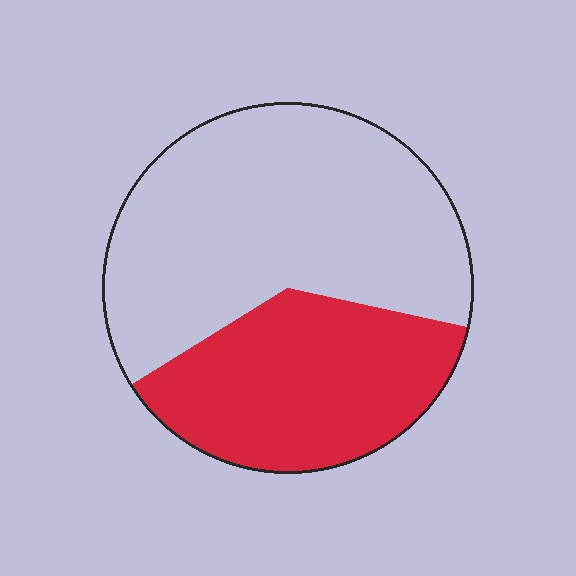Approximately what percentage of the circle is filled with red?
Approximately 40%.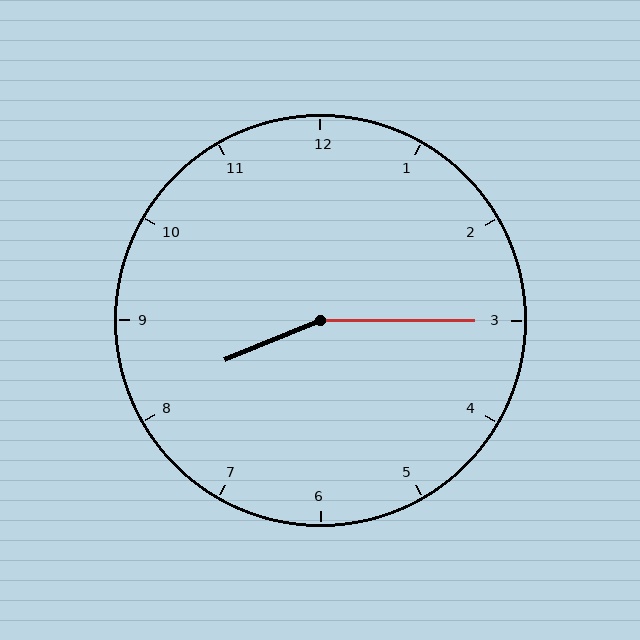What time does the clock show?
8:15.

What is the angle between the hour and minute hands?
Approximately 158 degrees.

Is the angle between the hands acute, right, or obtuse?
It is obtuse.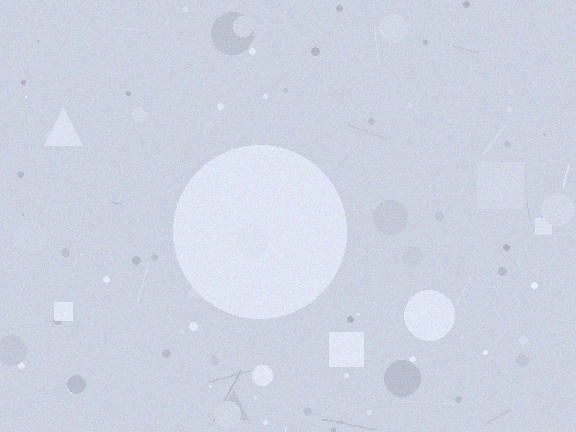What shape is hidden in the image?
A circle is hidden in the image.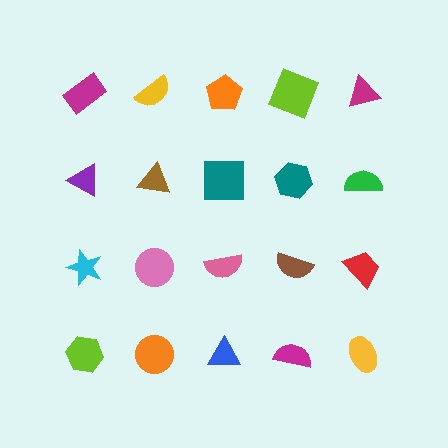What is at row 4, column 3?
A blue triangle.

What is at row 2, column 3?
A teal square.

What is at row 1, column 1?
A magenta rectangle.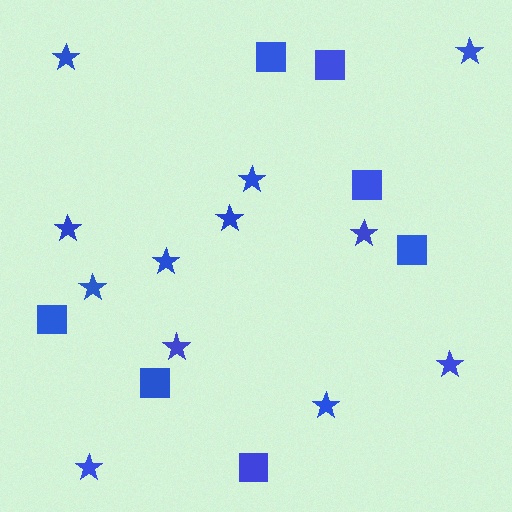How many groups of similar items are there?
There are 2 groups: one group of stars (12) and one group of squares (7).